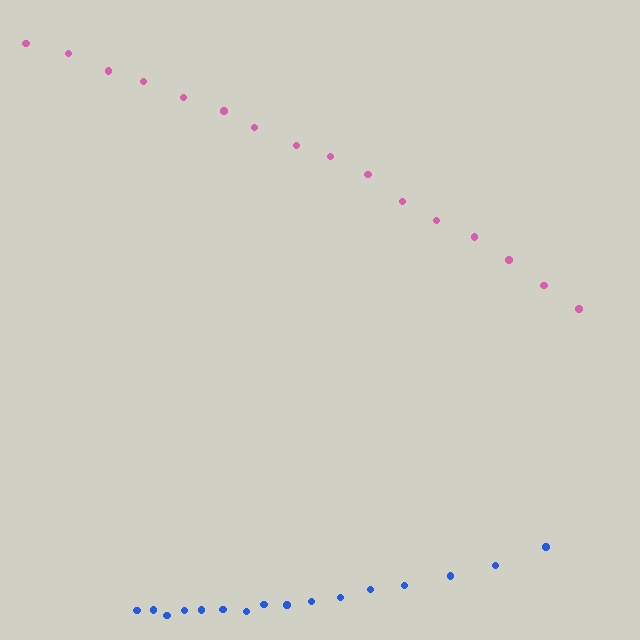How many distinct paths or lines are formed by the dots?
There are 2 distinct paths.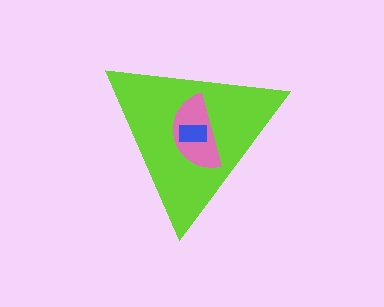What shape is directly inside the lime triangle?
The pink semicircle.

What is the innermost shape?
The blue rectangle.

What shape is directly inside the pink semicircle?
The blue rectangle.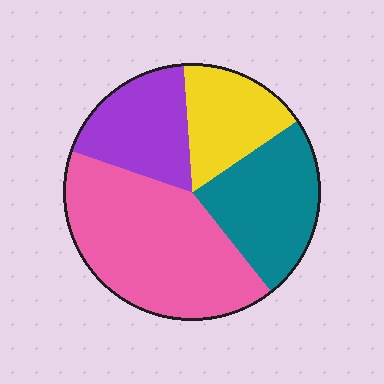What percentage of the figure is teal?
Teal takes up less than a quarter of the figure.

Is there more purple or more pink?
Pink.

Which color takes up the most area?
Pink, at roughly 40%.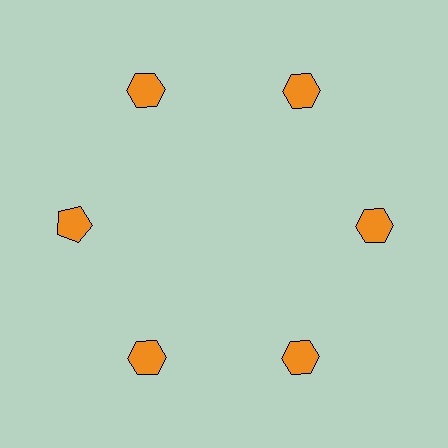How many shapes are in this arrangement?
There are 6 shapes arranged in a ring pattern.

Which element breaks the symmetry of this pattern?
The orange pentagon at roughly the 9 o'clock position breaks the symmetry. All other shapes are orange hexagons.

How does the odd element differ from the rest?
It has a different shape: pentagon instead of hexagon.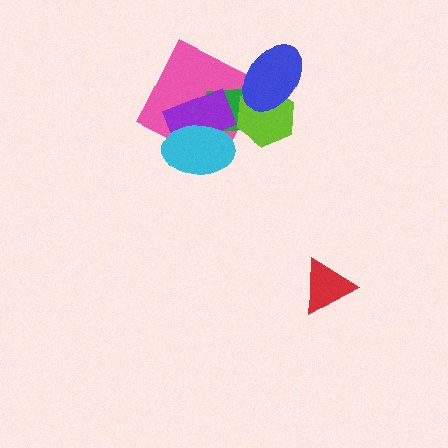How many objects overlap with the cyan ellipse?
3 objects overlap with the cyan ellipse.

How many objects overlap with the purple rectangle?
3 objects overlap with the purple rectangle.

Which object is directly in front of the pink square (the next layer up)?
The green square is directly in front of the pink square.